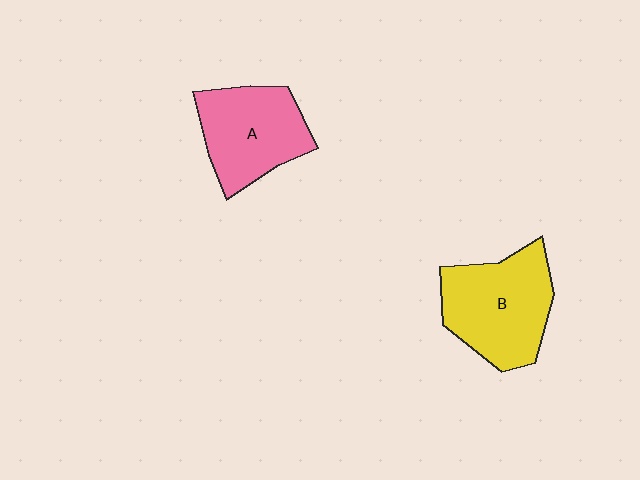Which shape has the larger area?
Shape B (yellow).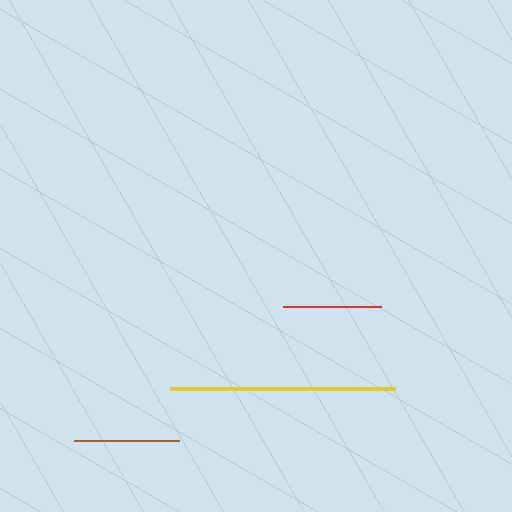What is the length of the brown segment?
The brown segment is approximately 105 pixels long.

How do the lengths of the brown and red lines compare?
The brown and red lines are approximately the same length.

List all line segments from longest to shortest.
From longest to shortest: yellow, brown, red.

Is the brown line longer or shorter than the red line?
The brown line is longer than the red line.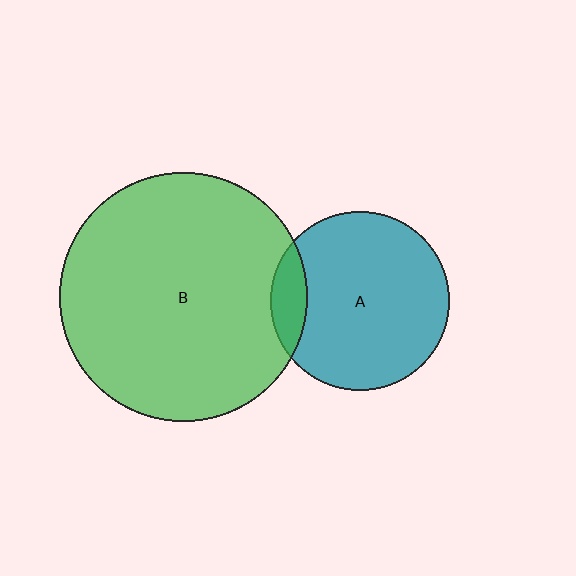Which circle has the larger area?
Circle B (green).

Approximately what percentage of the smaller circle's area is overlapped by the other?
Approximately 10%.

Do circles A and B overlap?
Yes.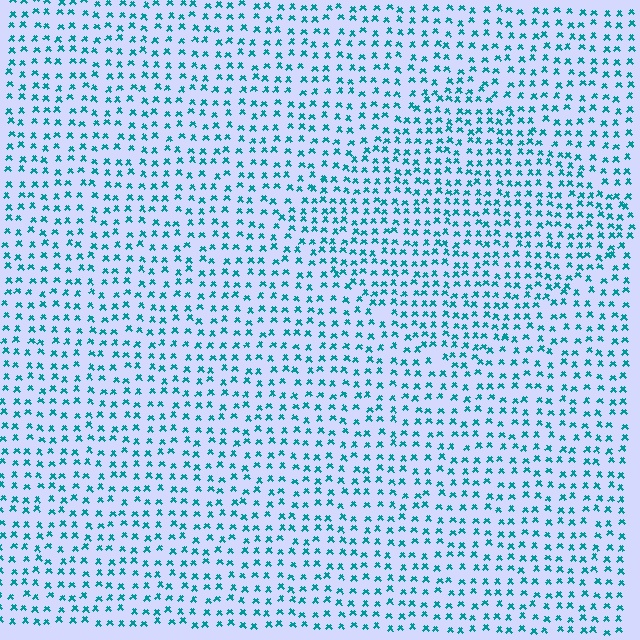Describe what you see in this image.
The image contains small teal elements arranged at two different densities. A diamond-shaped region is visible where the elements are more densely packed than the surrounding area.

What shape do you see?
I see a diamond.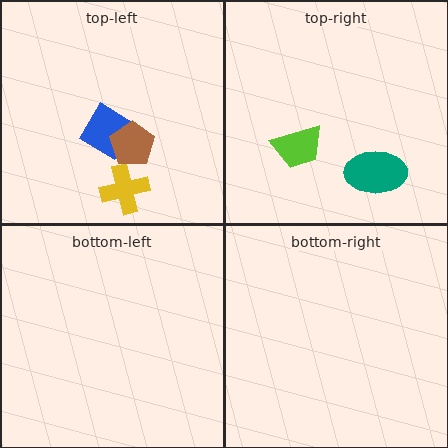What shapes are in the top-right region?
The teal ellipse, the lime trapezoid.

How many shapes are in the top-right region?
2.